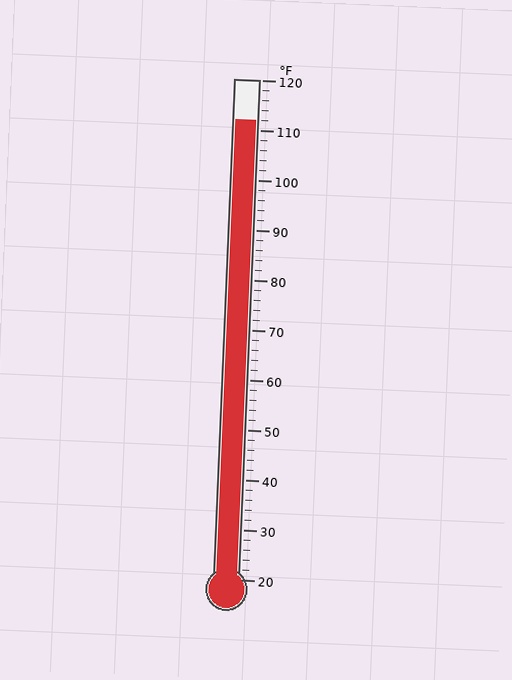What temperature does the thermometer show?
The thermometer shows approximately 112°F.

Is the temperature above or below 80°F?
The temperature is above 80°F.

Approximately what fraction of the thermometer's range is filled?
The thermometer is filled to approximately 90% of its range.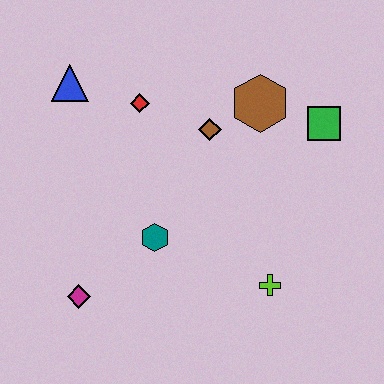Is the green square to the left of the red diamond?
No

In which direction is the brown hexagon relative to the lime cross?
The brown hexagon is above the lime cross.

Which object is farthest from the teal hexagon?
The green square is farthest from the teal hexagon.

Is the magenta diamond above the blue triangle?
No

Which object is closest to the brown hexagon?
The brown diamond is closest to the brown hexagon.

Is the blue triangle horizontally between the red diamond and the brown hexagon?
No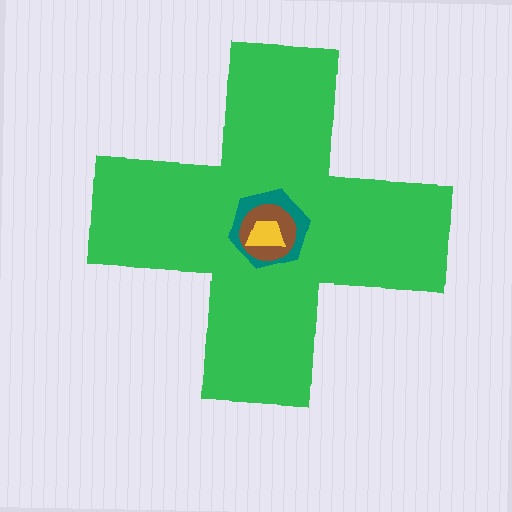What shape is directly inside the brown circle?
The yellow trapezoid.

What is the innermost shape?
The yellow trapezoid.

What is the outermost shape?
The green cross.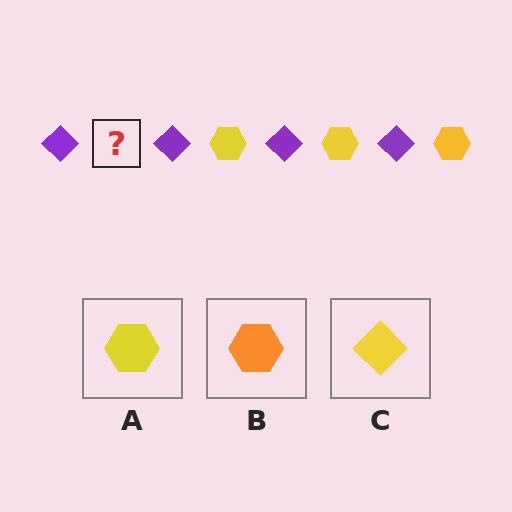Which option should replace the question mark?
Option A.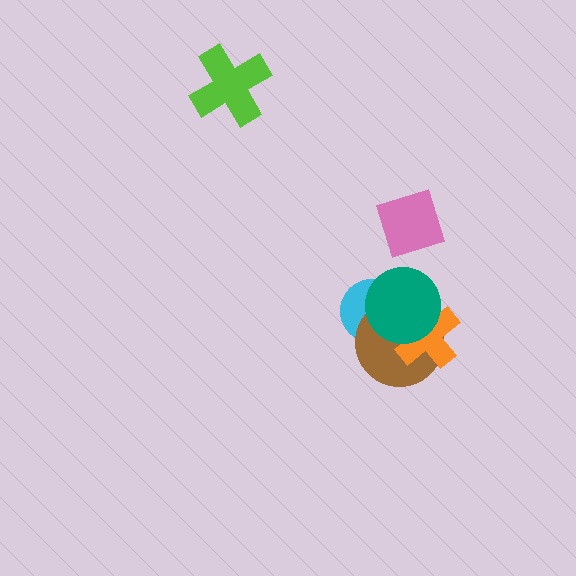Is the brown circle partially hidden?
Yes, it is partially covered by another shape.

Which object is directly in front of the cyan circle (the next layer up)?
The brown circle is directly in front of the cyan circle.